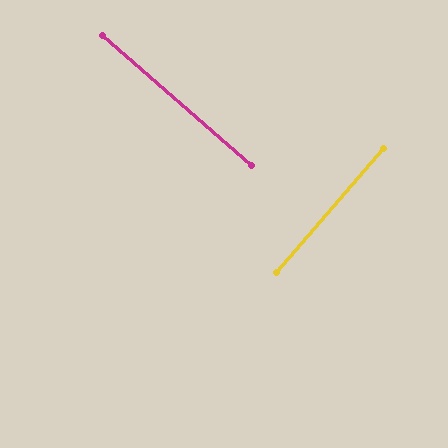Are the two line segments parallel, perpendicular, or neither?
Perpendicular — they meet at approximately 90°.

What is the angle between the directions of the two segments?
Approximately 90 degrees.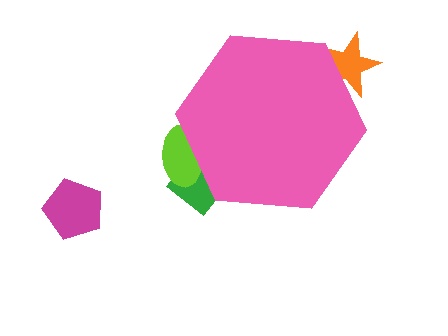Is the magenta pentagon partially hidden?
No, the magenta pentagon is fully visible.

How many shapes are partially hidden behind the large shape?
3 shapes are partially hidden.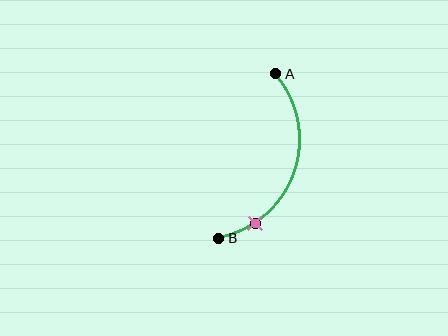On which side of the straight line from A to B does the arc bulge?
The arc bulges to the right of the straight line connecting A and B.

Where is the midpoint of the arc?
The arc midpoint is the point on the curve farthest from the straight line joining A and B. It sits to the right of that line.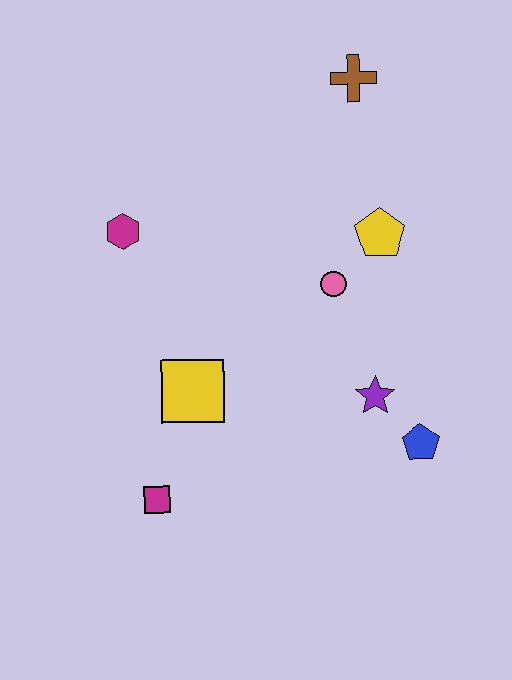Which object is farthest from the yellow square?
The brown cross is farthest from the yellow square.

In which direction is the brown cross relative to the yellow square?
The brown cross is above the yellow square.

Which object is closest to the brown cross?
The yellow pentagon is closest to the brown cross.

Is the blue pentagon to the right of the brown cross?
Yes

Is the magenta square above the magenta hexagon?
No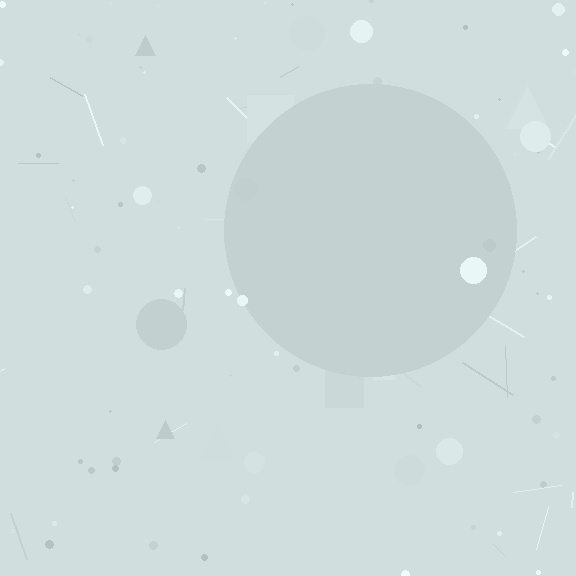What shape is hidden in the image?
A circle is hidden in the image.